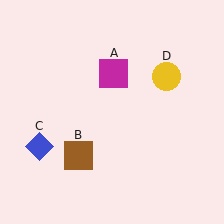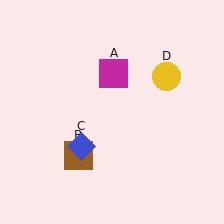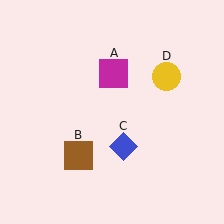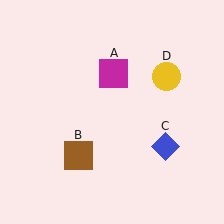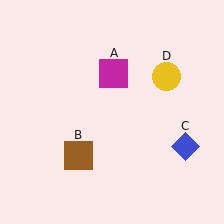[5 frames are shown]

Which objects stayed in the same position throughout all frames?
Magenta square (object A) and brown square (object B) and yellow circle (object D) remained stationary.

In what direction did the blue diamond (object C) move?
The blue diamond (object C) moved right.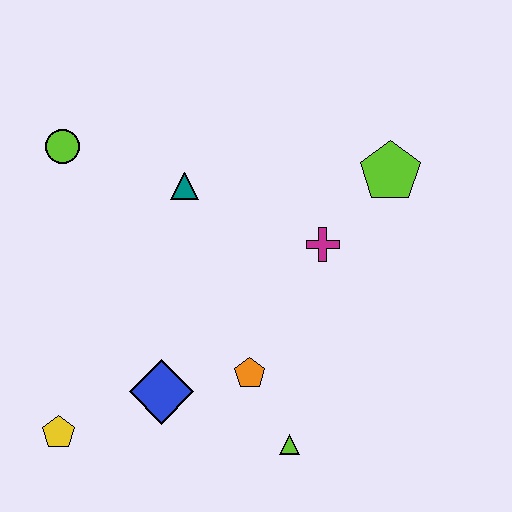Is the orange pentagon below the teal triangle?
Yes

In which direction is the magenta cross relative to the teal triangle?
The magenta cross is to the right of the teal triangle.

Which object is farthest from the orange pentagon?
The lime circle is farthest from the orange pentagon.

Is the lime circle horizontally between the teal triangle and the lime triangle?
No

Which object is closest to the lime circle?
The teal triangle is closest to the lime circle.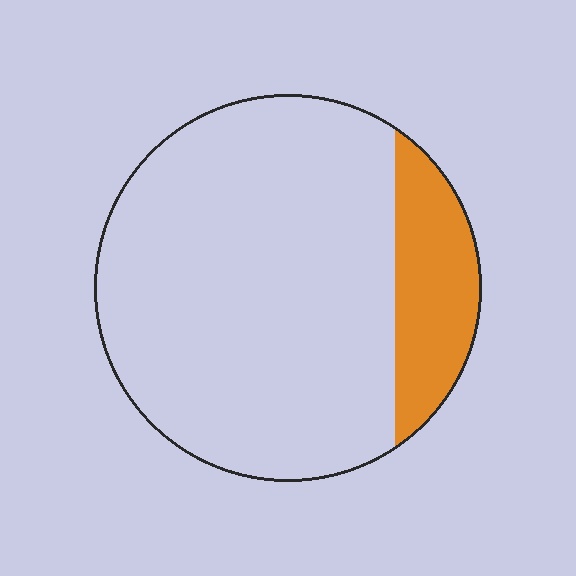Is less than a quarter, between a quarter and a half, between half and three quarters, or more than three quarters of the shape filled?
Less than a quarter.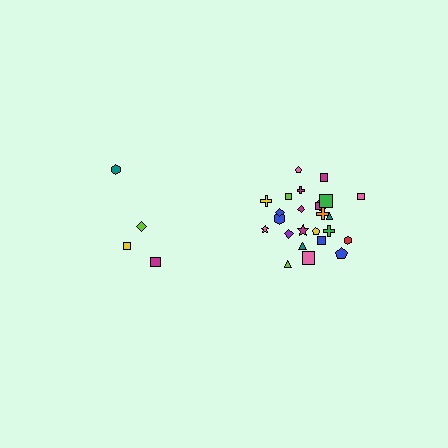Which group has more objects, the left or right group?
The right group.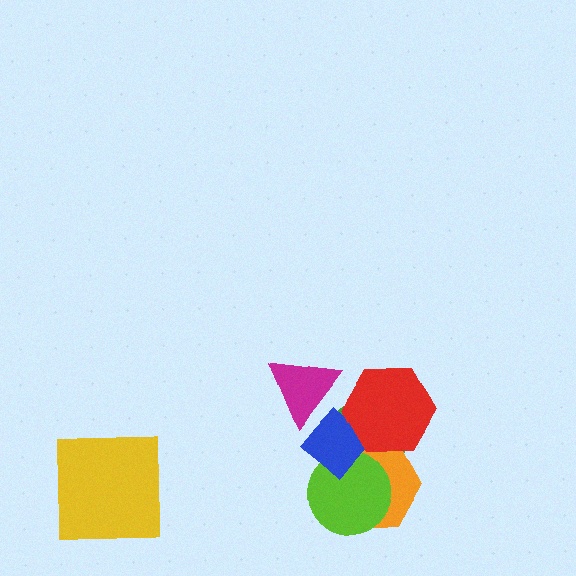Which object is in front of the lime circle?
The blue diamond is in front of the lime circle.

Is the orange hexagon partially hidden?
Yes, it is partially covered by another shape.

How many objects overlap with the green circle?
4 objects overlap with the green circle.